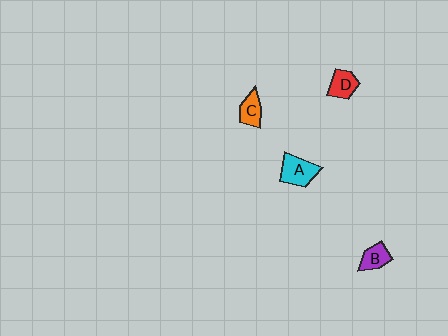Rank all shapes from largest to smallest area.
From largest to smallest: A (cyan), D (red), B (purple), C (orange).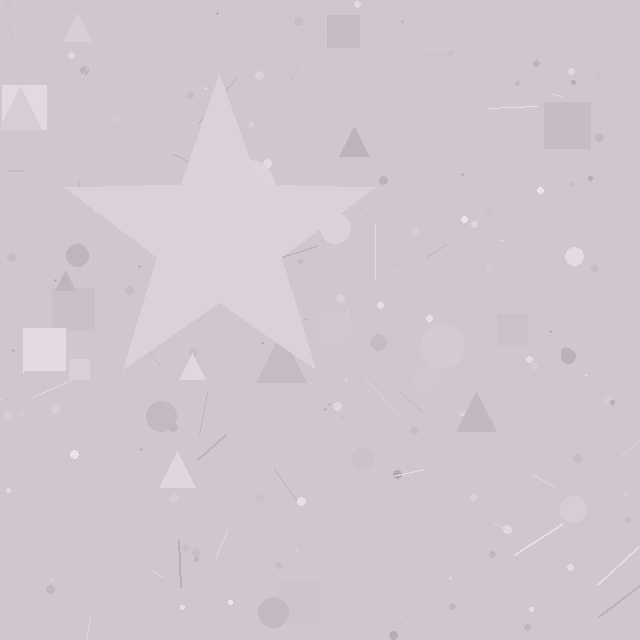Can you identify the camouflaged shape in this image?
The camouflaged shape is a star.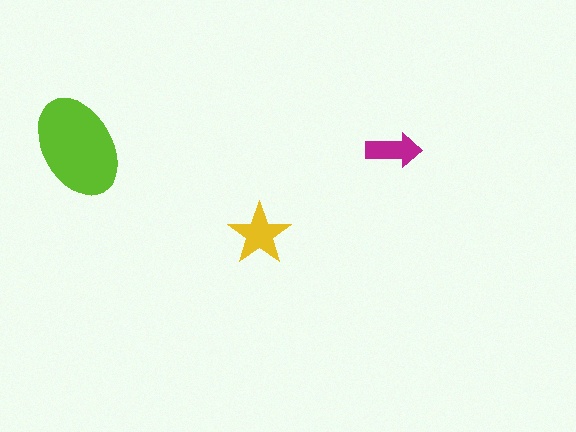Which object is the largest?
The lime ellipse.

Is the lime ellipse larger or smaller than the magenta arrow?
Larger.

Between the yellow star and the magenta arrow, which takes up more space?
The yellow star.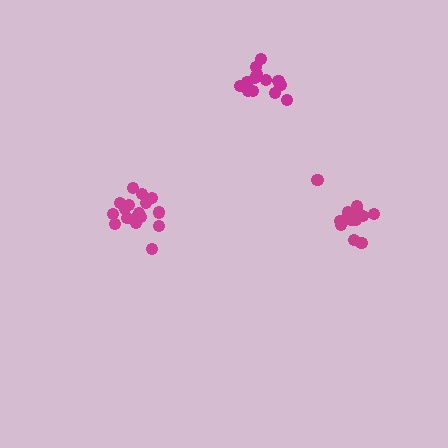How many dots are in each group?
Group 1: 13 dots, Group 2: 15 dots, Group 3: 17 dots (45 total).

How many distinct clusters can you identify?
There are 3 distinct clusters.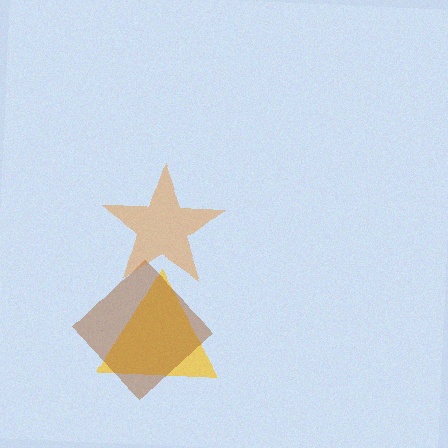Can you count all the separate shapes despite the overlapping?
Yes, there are 3 separate shapes.